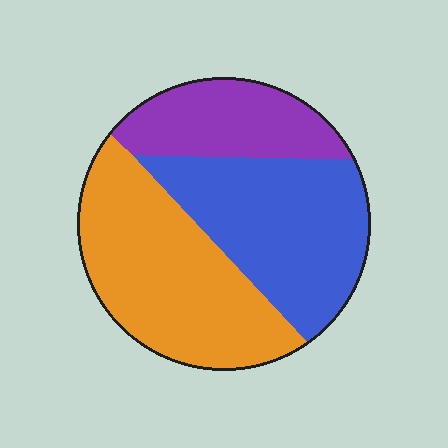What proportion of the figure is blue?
Blue takes up between a quarter and a half of the figure.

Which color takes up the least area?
Purple, at roughly 20%.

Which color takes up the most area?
Orange, at roughly 40%.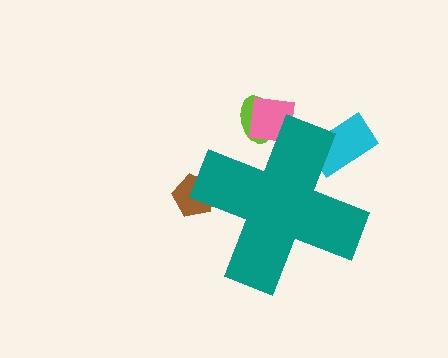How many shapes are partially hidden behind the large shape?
4 shapes are partially hidden.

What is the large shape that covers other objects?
A teal cross.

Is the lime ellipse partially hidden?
Yes, the lime ellipse is partially hidden behind the teal cross.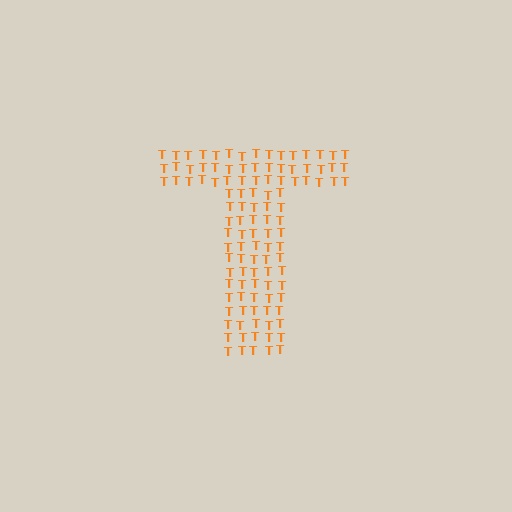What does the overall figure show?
The overall figure shows the letter T.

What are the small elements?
The small elements are letter T's.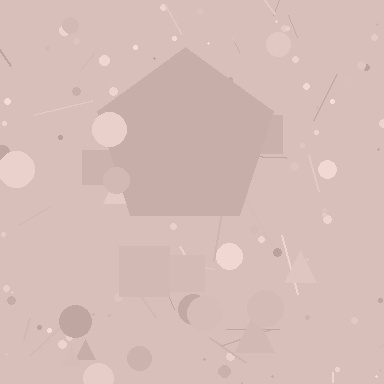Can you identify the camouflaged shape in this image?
The camouflaged shape is a pentagon.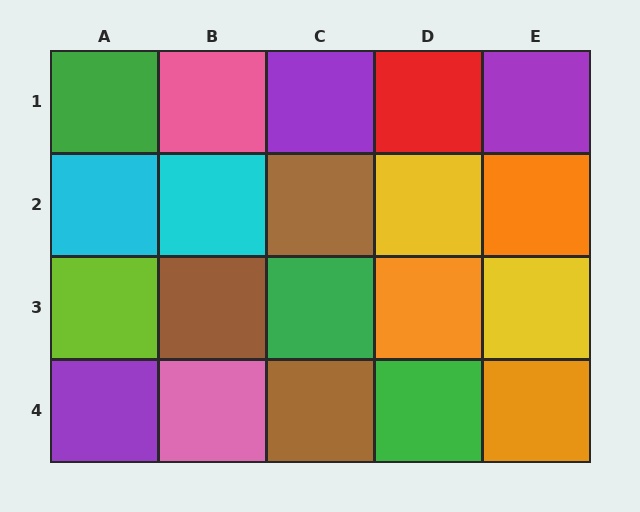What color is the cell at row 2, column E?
Orange.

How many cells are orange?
3 cells are orange.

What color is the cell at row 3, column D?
Orange.